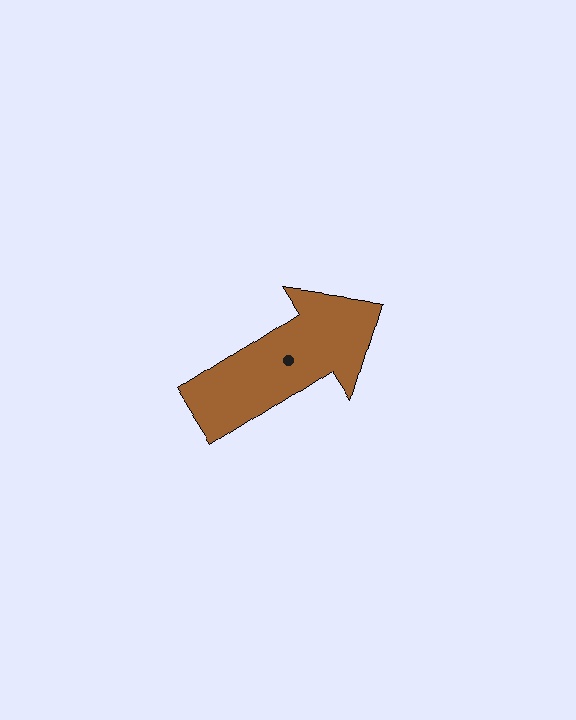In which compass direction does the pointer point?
Northeast.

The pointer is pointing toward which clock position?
Roughly 2 o'clock.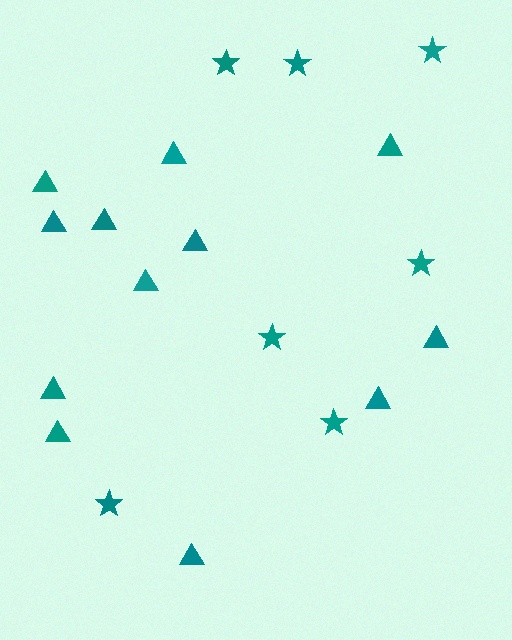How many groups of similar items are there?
There are 2 groups: one group of stars (7) and one group of triangles (12).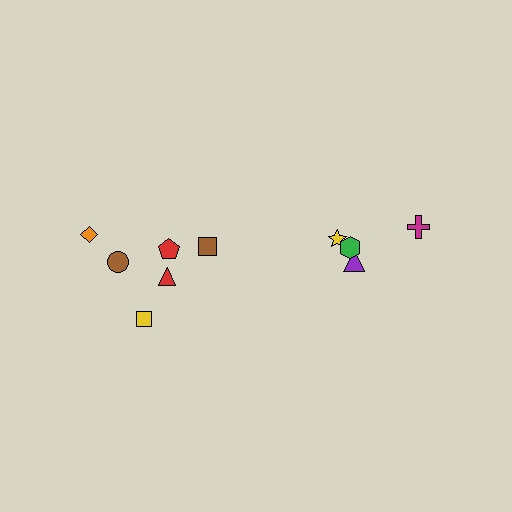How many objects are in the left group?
There are 6 objects.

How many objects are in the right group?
There are 4 objects.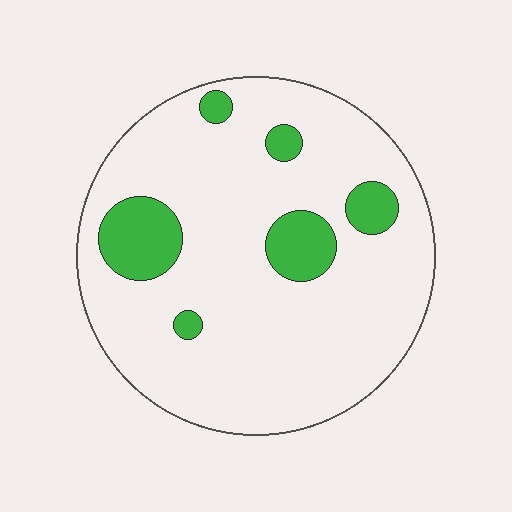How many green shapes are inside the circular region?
6.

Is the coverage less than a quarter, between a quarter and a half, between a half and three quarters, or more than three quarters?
Less than a quarter.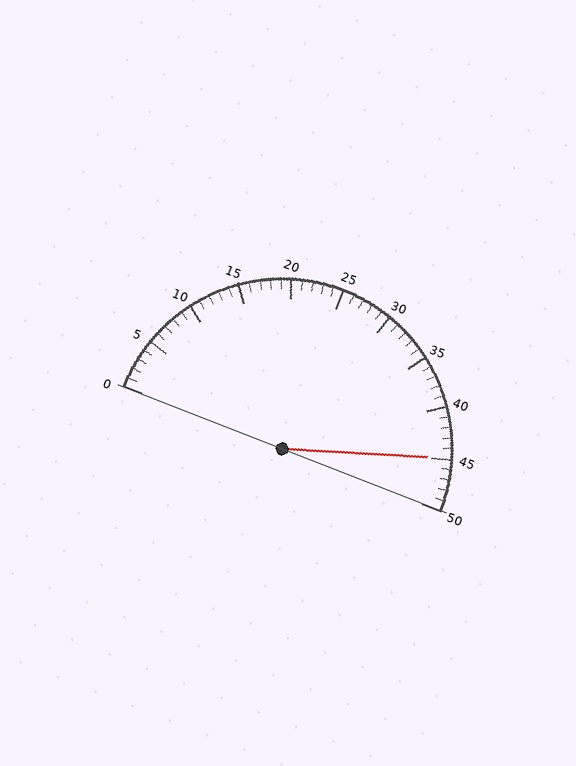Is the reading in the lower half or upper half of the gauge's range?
The reading is in the upper half of the range (0 to 50).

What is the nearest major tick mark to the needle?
The nearest major tick mark is 45.